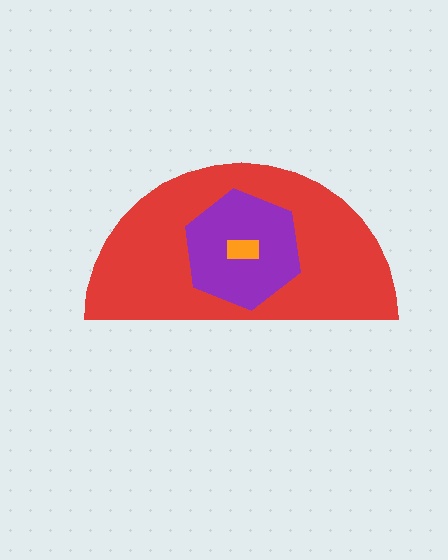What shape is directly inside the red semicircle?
The purple hexagon.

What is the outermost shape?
The red semicircle.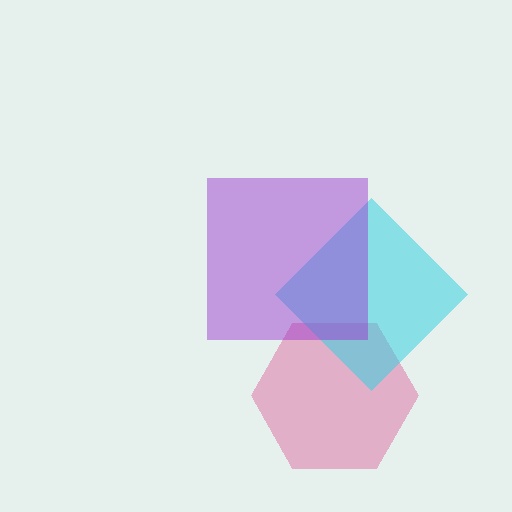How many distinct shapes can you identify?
There are 3 distinct shapes: a pink hexagon, a cyan diamond, a purple square.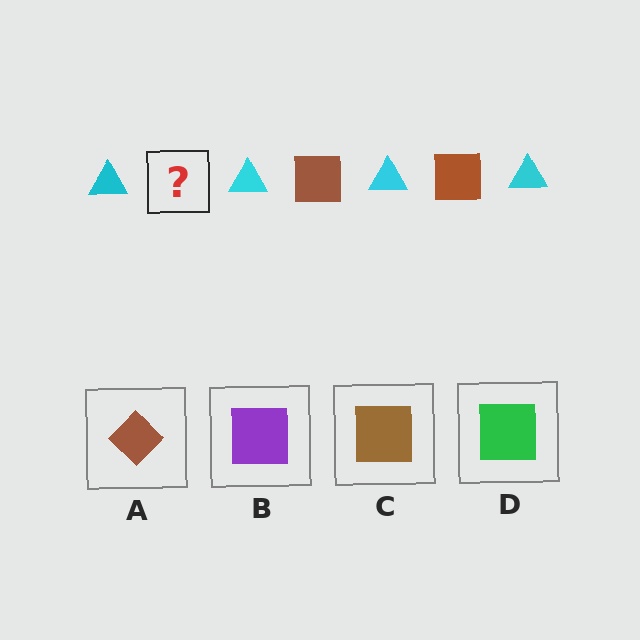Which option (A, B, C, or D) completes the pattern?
C.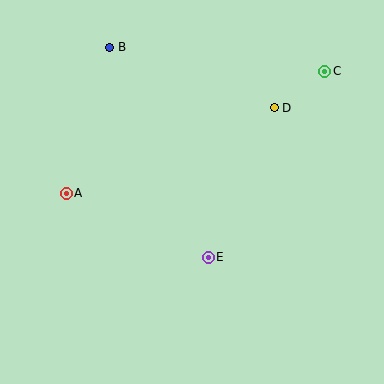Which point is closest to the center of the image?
Point E at (208, 257) is closest to the center.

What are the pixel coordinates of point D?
Point D is at (274, 108).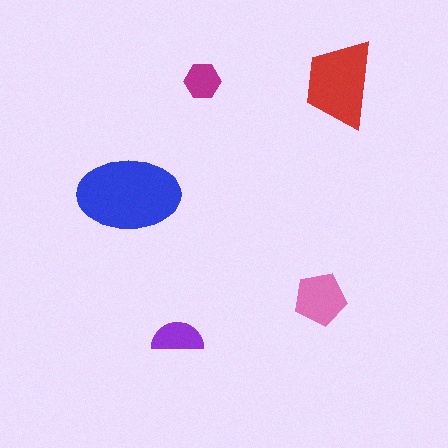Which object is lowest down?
The purple semicircle is bottommost.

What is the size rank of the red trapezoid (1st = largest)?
2nd.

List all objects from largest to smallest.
The blue ellipse, the red trapezoid, the pink pentagon, the purple semicircle, the magenta hexagon.